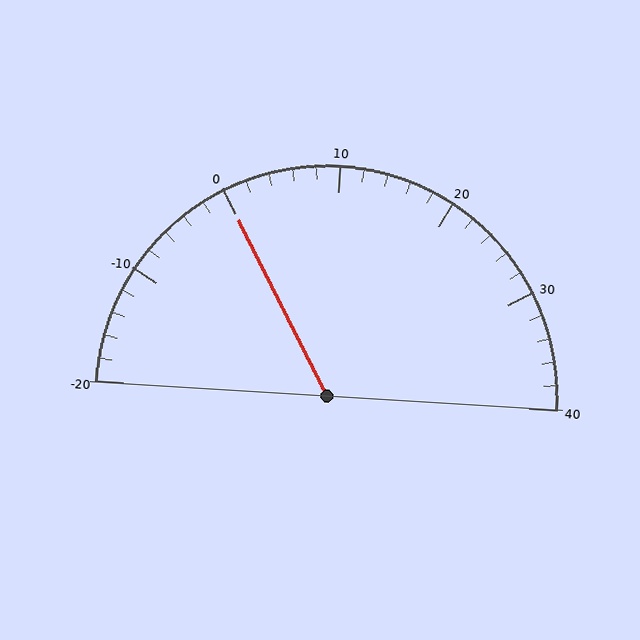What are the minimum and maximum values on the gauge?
The gauge ranges from -20 to 40.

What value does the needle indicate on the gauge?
The needle indicates approximately 0.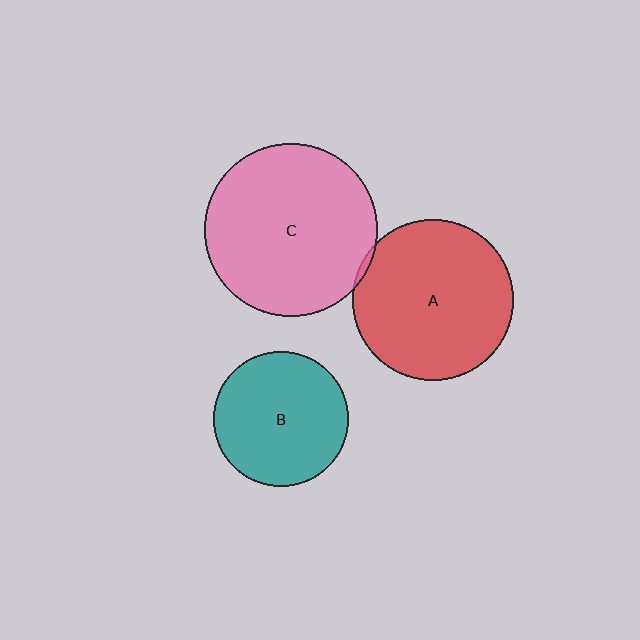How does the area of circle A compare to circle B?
Approximately 1.4 times.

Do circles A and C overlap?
Yes.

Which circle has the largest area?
Circle C (pink).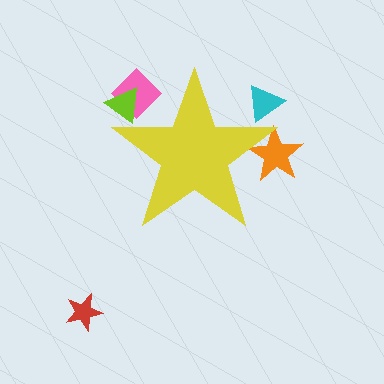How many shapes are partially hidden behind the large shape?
4 shapes are partially hidden.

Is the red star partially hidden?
No, the red star is fully visible.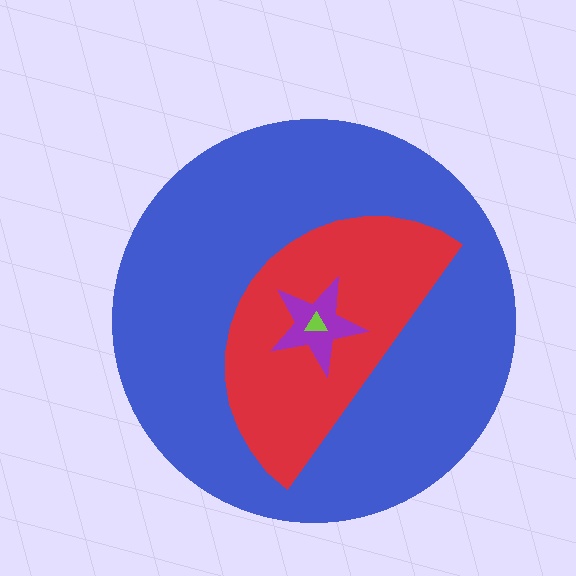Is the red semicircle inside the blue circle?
Yes.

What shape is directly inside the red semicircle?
The purple star.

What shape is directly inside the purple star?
The lime triangle.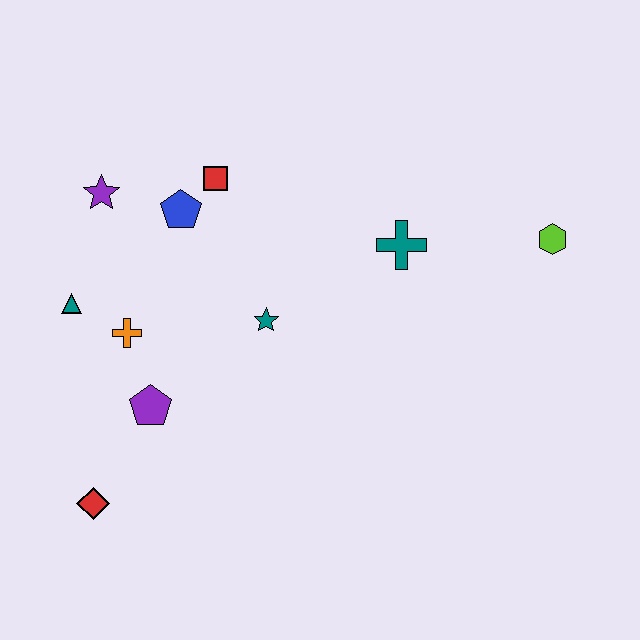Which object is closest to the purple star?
The blue pentagon is closest to the purple star.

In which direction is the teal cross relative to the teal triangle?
The teal cross is to the right of the teal triangle.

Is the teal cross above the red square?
No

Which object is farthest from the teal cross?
The red diamond is farthest from the teal cross.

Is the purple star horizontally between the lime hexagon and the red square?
No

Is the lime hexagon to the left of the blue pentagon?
No